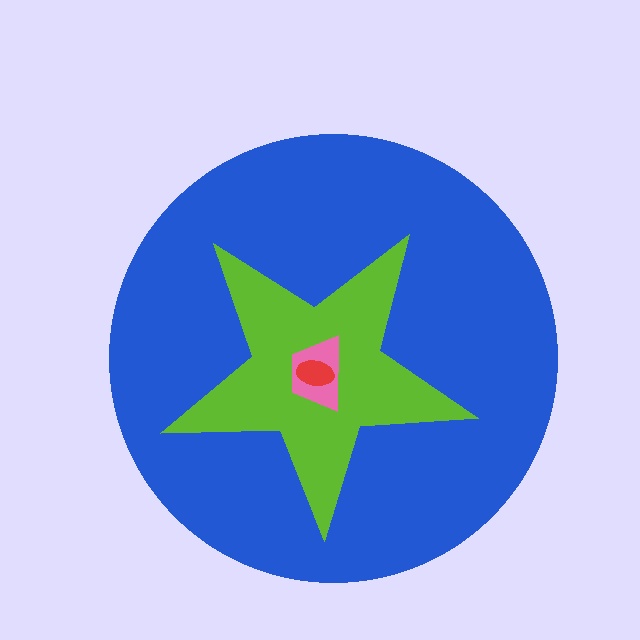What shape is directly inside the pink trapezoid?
The red ellipse.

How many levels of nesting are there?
4.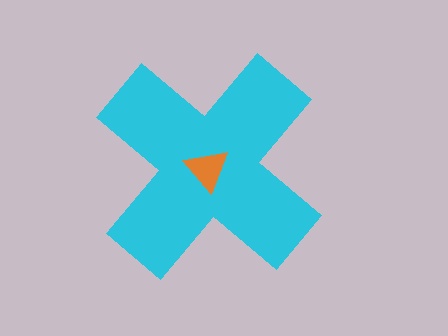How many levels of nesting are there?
2.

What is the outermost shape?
The cyan cross.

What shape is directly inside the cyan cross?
The orange triangle.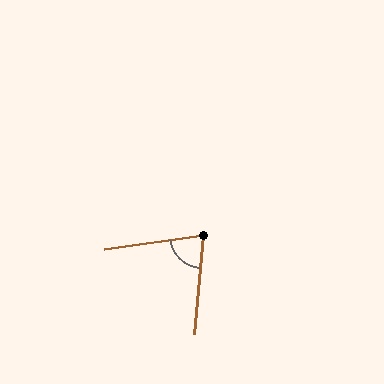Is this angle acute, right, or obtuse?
It is acute.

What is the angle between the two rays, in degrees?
Approximately 77 degrees.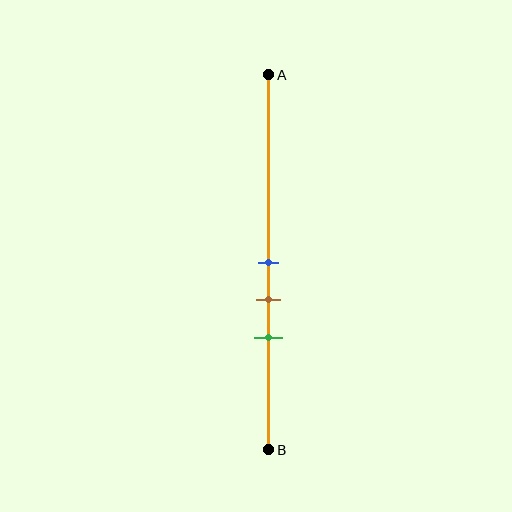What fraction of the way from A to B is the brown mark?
The brown mark is approximately 60% (0.6) of the way from A to B.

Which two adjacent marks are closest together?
The blue and brown marks are the closest adjacent pair.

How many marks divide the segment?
There are 3 marks dividing the segment.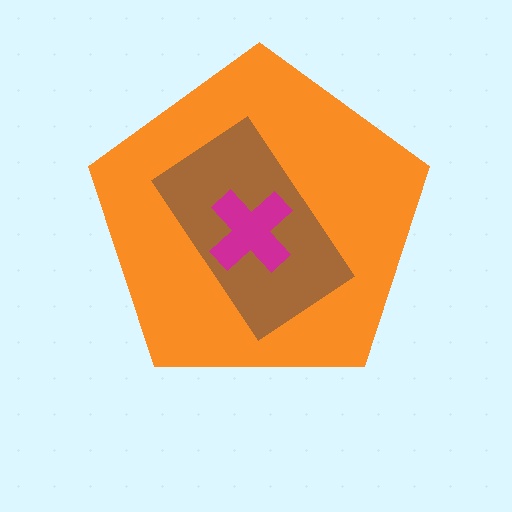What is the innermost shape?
The magenta cross.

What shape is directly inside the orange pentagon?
The brown rectangle.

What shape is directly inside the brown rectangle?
The magenta cross.